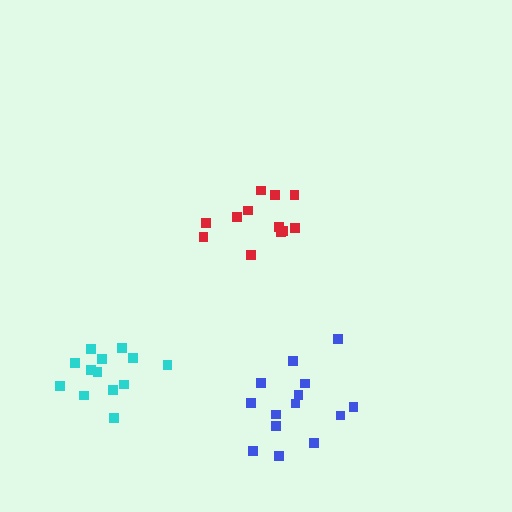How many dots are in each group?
Group 1: 12 dots, Group 2: 14 dots, Group 3: 13 dots (39 total).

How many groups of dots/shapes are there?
There are 3 groups.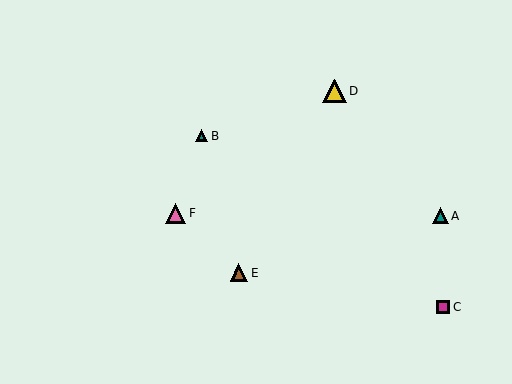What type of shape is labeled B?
Shape B is a teal triangle.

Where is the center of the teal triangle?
The center of the teal triangle is at (202, 136).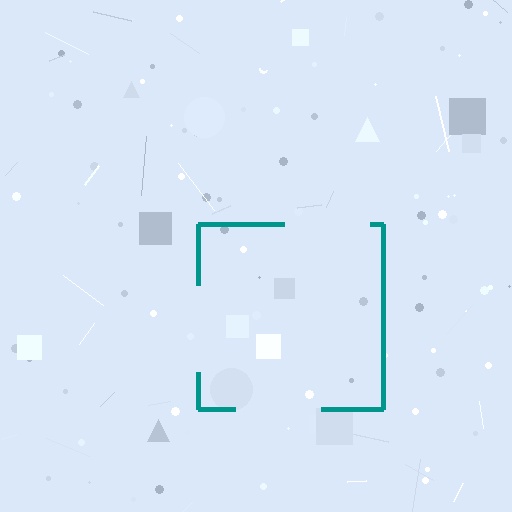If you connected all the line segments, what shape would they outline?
They would outline a square.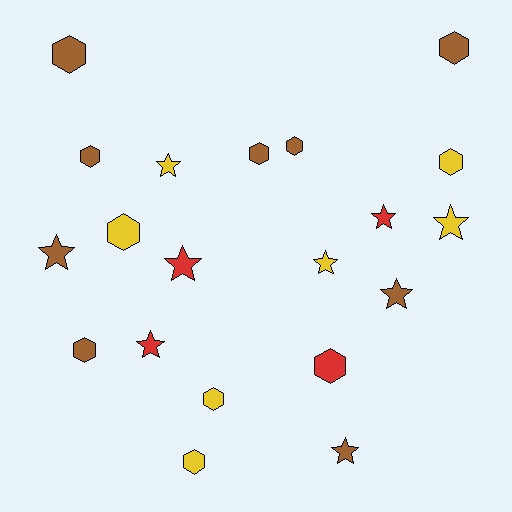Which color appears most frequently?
Brown, with 9 objects.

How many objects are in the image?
There are 20 objects.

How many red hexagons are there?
There is 1 red hexagon.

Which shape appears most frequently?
Hexagon, with 11 objects.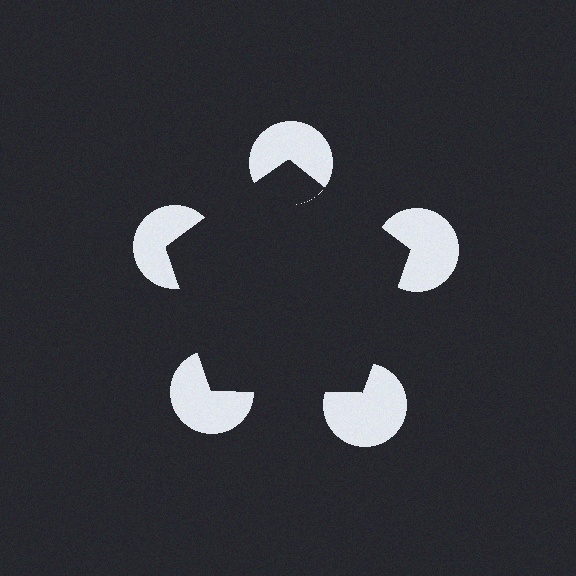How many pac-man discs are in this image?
There are 5 — one at each vertex of the illusory pentagon.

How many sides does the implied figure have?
5 sides.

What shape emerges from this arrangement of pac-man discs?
An illusory pentagon — its edges are inferred from the aligned wedge cuts in the pac-man discs, not physically drawn.